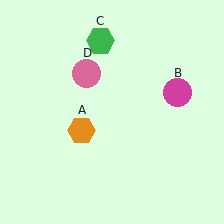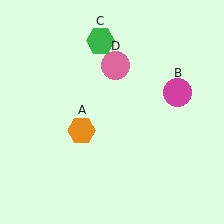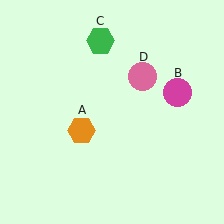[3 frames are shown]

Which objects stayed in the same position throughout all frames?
Orange hexagon (object A) and magenta circle (object B) and green hexagon (object C) remained stationary.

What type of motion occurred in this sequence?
The pink circle (object D) rotated clockwise around the center of the scene.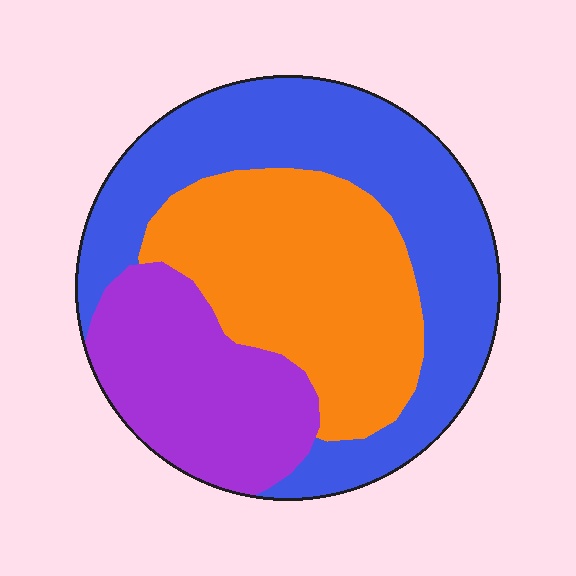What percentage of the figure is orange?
Orange takes up about one third (1/3) of the figure.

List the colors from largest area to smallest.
From largest to smallest: blue, orange, purple.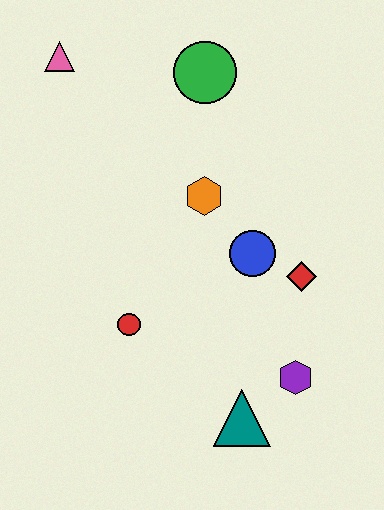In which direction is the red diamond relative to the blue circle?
The red diamond is to the right of the blue circle.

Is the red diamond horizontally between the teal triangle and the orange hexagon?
No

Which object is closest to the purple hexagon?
The teal triangle is closest to the purple hexagon.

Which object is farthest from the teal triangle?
The pink triangle is farthest from the teal triangle.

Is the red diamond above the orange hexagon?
No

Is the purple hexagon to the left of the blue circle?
No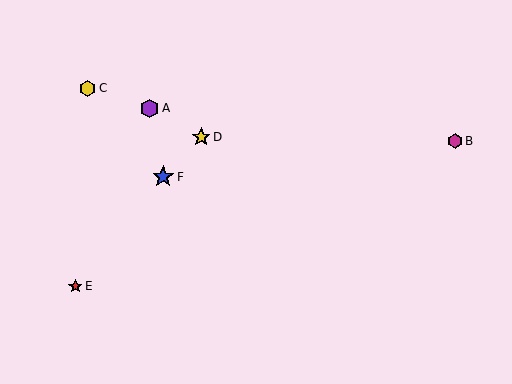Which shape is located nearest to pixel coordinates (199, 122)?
The yellow star (labeled D) at (201, 137) is nearest to that location.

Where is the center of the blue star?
The center of the blue star is at (163, 177).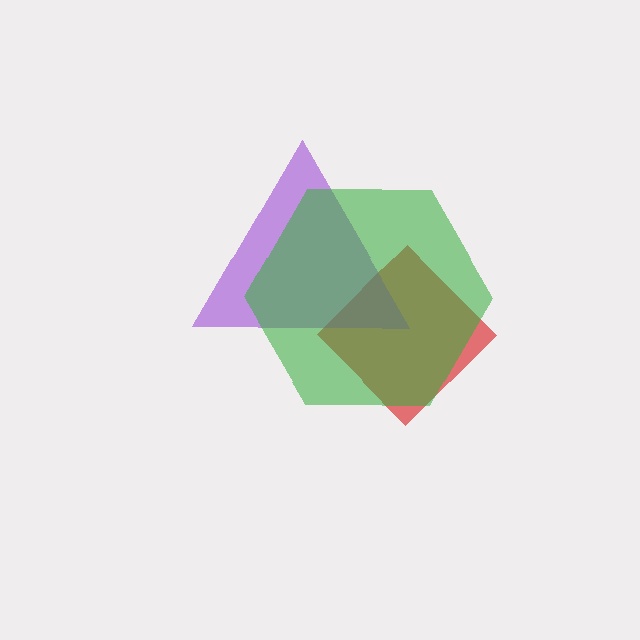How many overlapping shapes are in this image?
There are 3 overlapping shapes in the image.